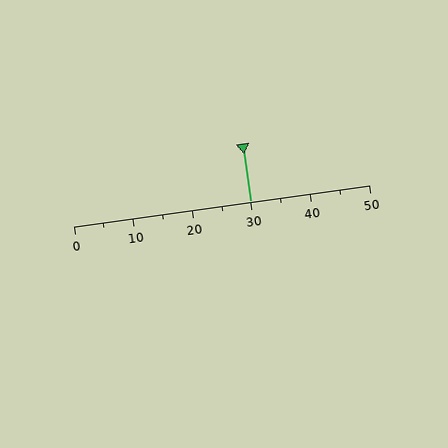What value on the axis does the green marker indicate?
The marker indicates approximately 30.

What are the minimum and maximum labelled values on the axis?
The axis runs from 0 to 50.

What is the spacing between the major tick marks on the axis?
The major ticks are spaced 10 apart.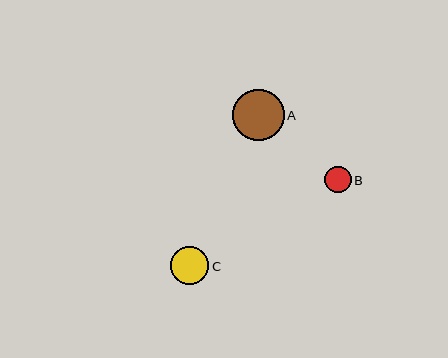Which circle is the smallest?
Circle B is the smallest with a size of approximately 27 pixels.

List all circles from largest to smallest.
From largest to smallest: A, C, B.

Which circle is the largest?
Circle A is the largest with a size of approximately 51 pixels.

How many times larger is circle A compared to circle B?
Circle A is approximately 1.9 times the size of circle B.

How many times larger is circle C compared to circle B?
Circle C is approximately 1.4 times the size of circle B.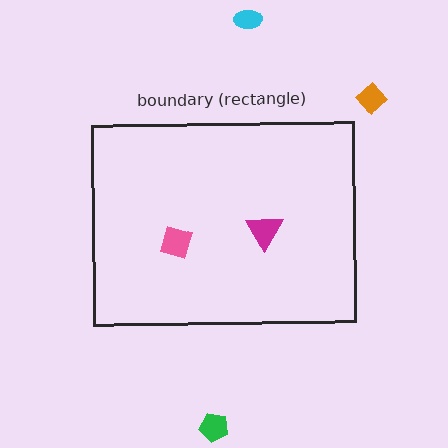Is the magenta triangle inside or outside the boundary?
Inside.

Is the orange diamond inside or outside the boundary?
Outside.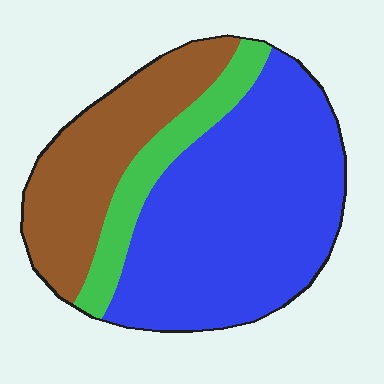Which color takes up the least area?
Green, at roughly 15%.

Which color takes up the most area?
Blue, at roughly 60%.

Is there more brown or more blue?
Blue.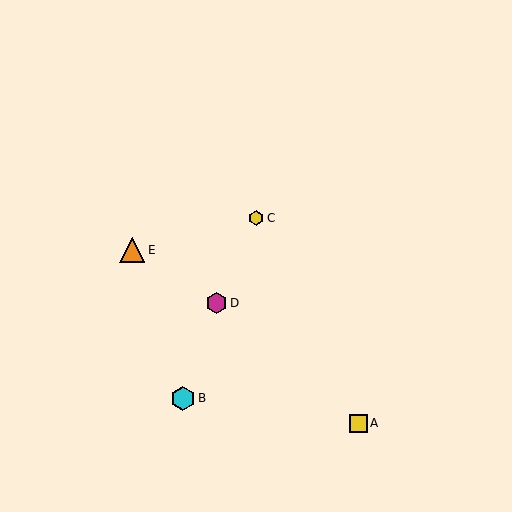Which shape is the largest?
The orange triangle (labeled E) is the largest.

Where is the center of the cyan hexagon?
The center of the cyan hexagon is at (183, 398).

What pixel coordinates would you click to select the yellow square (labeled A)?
Click at (358, 423) to select the yellow square A.